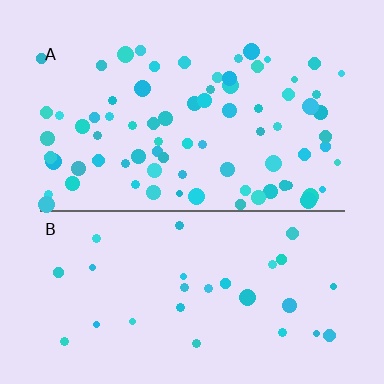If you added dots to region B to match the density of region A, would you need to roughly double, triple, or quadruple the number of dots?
Approximately triple.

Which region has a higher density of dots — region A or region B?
A (the top).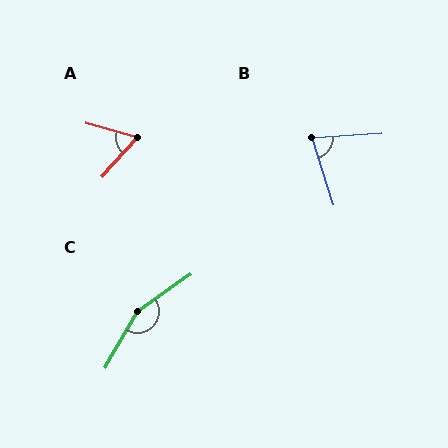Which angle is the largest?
C, at approximately 155 degrees.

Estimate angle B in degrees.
Approximately 76 degrees.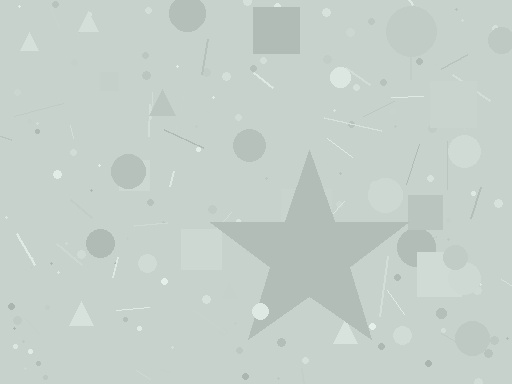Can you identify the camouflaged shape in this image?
The camouflaged shape is a star.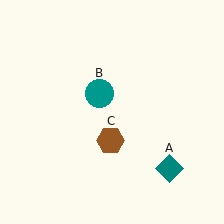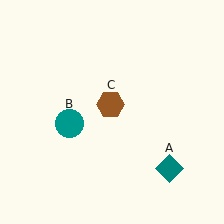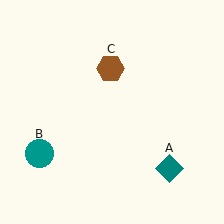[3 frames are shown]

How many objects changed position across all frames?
2 objects changed position: teal circle (object B), brown hexagon (object C).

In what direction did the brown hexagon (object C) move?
The brown hexagon (object C) moved up.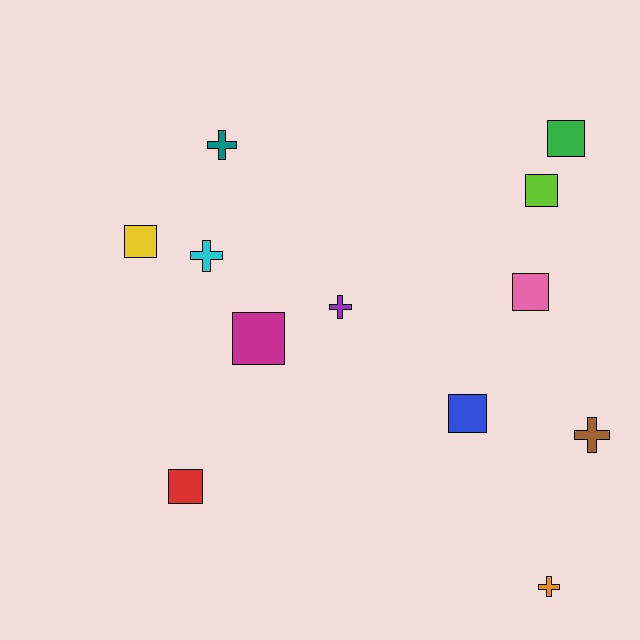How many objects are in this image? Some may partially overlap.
There are 12 objects.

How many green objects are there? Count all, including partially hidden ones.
There is 1 green object.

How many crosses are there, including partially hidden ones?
There are 5 crosses.